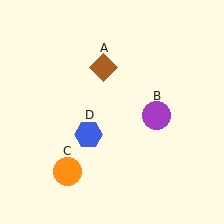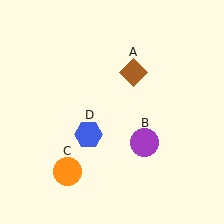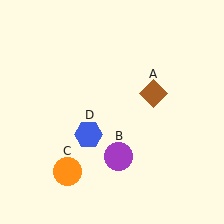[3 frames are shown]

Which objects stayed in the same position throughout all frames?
Orange circle (object C) and blue hexagon (object D) remained stationary.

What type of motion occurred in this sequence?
The brown diamond (object A), purple circle (object B) rotated clockwise around the center of the scene.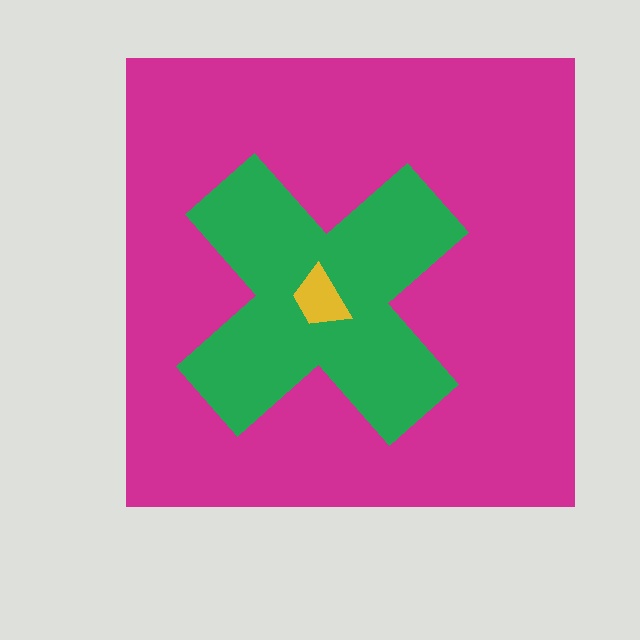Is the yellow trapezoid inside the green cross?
Yes.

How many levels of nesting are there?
3.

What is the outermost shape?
The magenta square.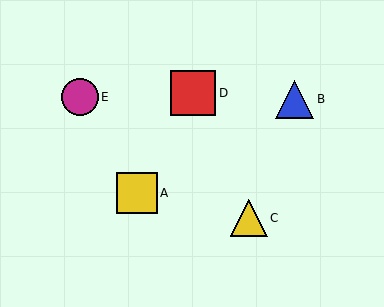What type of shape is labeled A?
Shape A is a yellow square.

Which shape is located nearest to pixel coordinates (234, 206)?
The yellow triangle (labeled C) at (249, 218) is nearest to that location.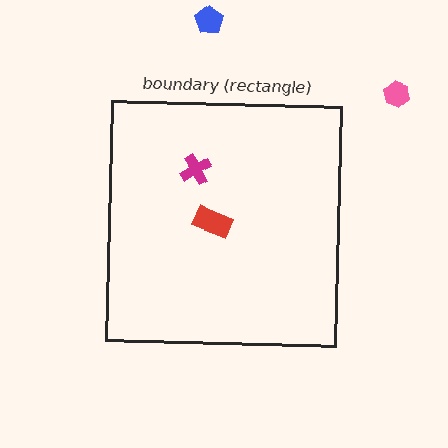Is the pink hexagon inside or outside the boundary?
Outside.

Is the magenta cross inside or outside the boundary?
Inside.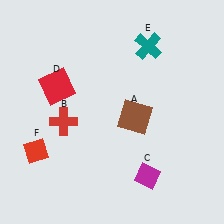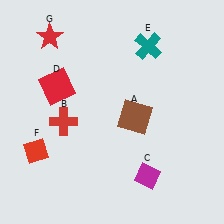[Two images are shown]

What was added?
A red star (G) was added in Image 2.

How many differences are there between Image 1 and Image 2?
There is 1 difference between the two images.